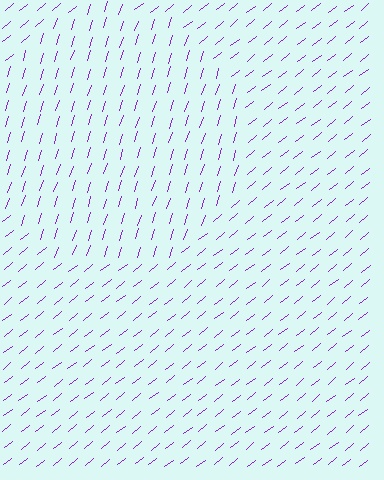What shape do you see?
I see a circle.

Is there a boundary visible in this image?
Yes, there is a texture boundary formed by a change in line orientation.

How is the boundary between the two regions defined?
The boundary is defined purely by a change in line orientation (approximately 33 degrees difference). All lines are the same color and thickness.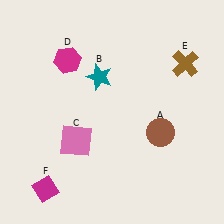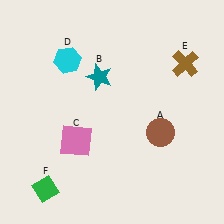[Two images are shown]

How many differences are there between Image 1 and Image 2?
There are 2 differences between the two images.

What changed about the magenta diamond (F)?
In Image 1, F is magenta. In Image 2, it changed to green.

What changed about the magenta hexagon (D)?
In Image 1, D is magenta. In Image 2, it changed to cyan.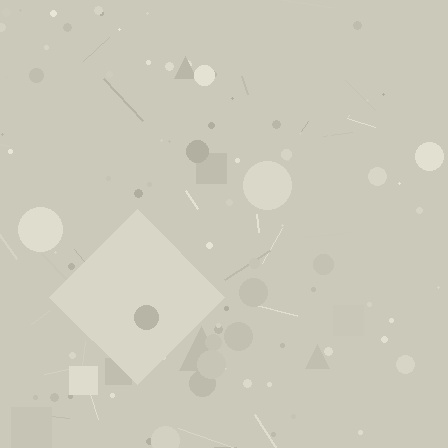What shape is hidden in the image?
A diamond is hidden in the image.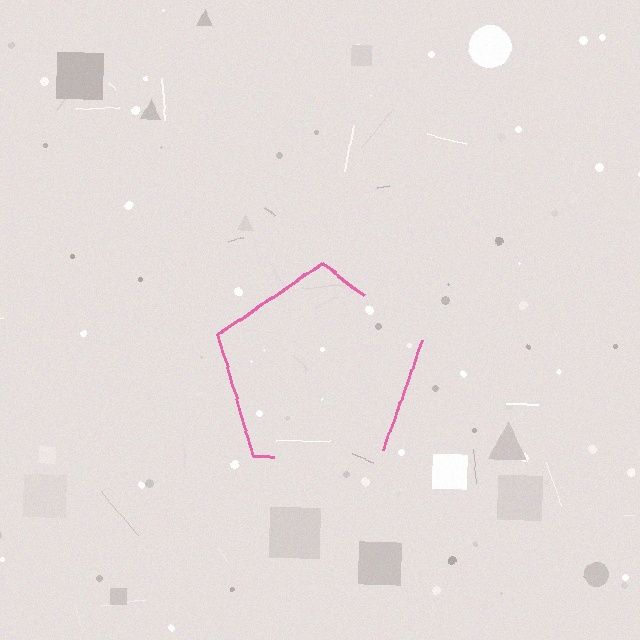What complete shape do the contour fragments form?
The contour fragments form a pentagon.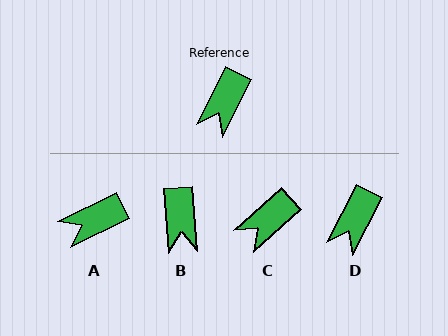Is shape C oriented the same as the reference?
No, it is off by about 21 degrees.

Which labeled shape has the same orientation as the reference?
D.